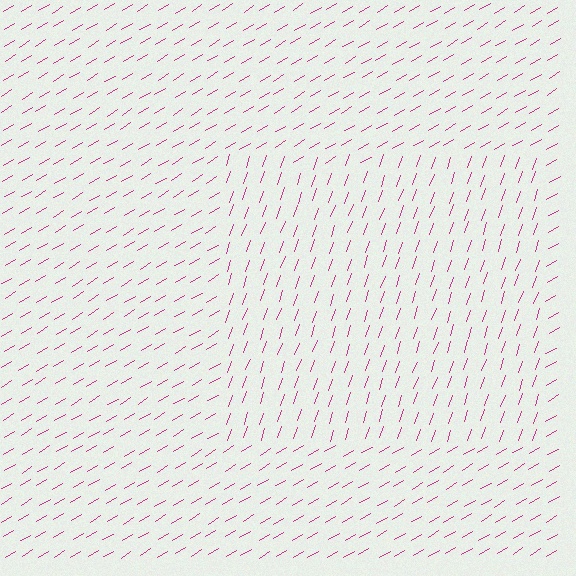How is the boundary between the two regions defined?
The boundary is defined purely by a change in line orientation (approximately 40 degrees difference). All lines are the same color and thickness.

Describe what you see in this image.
The image is filled with small magenta line segments. A rectangle region in the image has lines oriented differently from the surrounding lines, creating a visible texture boundary.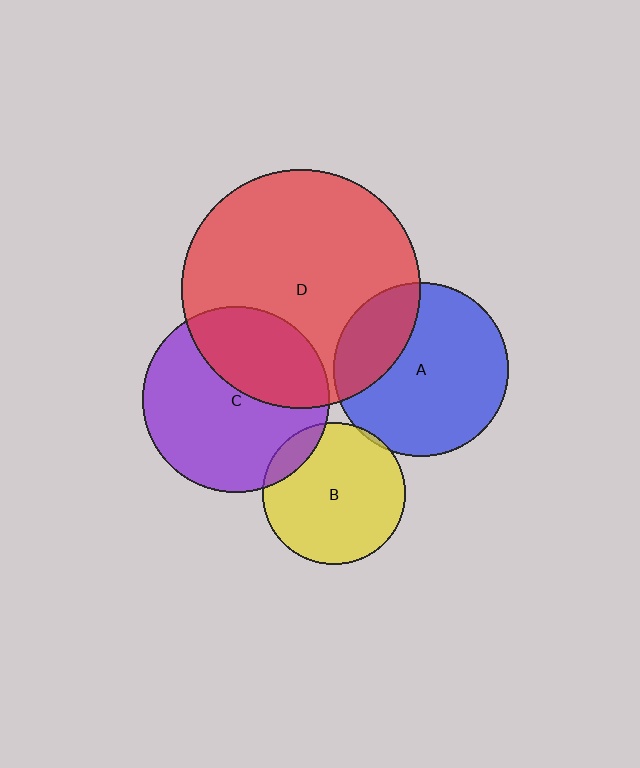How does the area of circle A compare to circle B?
Approximately 1.5 times.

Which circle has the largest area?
Circle D (red).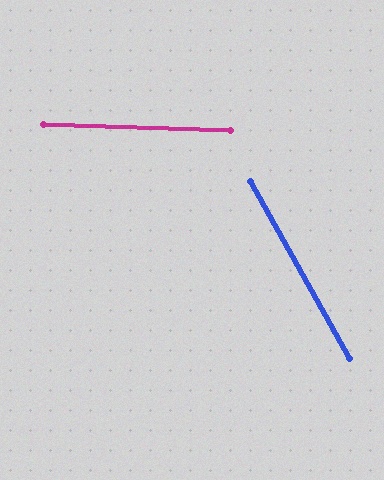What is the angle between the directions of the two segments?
Approximately 59 degrees.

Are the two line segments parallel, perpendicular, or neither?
Neither parallel nor perpendicular — they differ by about 59°.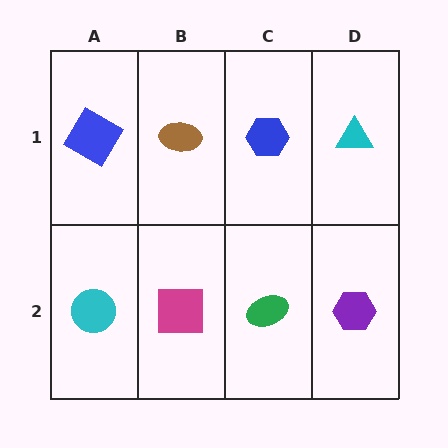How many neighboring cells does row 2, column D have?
2.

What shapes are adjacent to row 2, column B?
A brown ellipse (row 1, column B), a cyan circle (row 2, column A), a green ellipse (row 2, column C).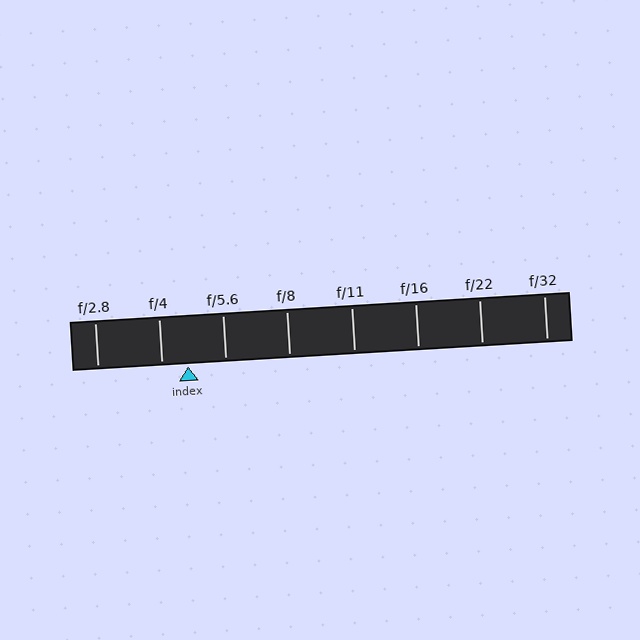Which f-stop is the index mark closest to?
The index mark is closest to f/4.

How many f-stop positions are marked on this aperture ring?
There are 8 f-stop positions marked.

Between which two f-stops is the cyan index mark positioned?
The index mark is between f/4 and f/5.6.